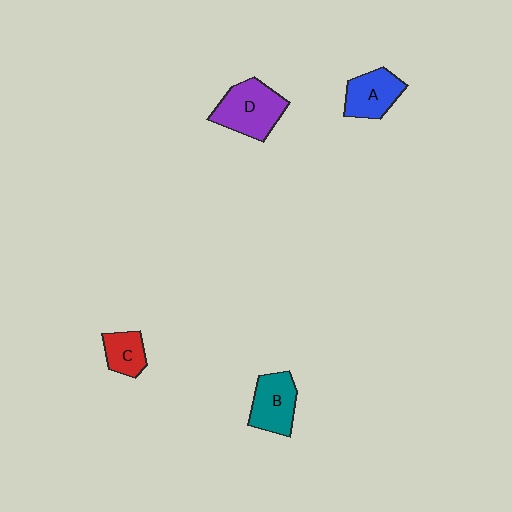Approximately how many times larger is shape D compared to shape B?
Approximately 1.3 times.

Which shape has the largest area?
Shape D (purple).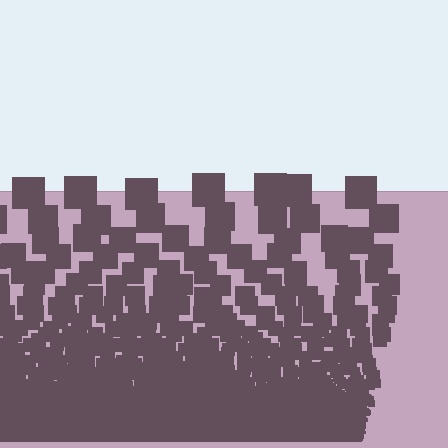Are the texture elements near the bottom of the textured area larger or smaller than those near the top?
Smaller. The gradient is inverted — elements near the bottom are smaller and denser.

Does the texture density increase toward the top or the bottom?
Density increases toward the bottom.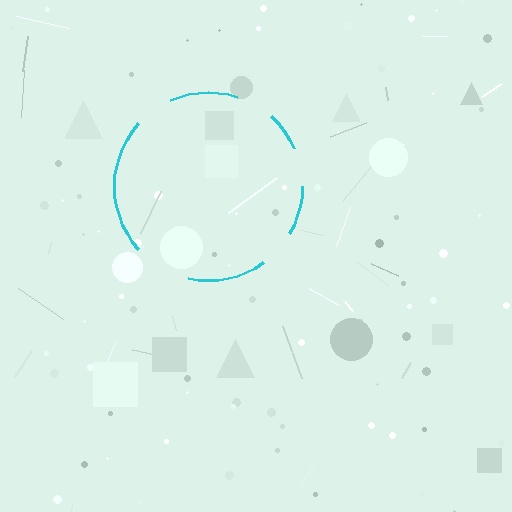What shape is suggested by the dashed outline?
The dashed outline suggests a circle.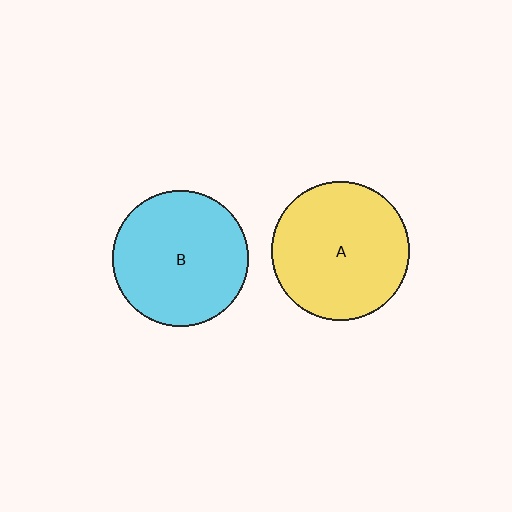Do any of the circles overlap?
No, none of the circles overlap.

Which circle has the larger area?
Circle A (yellow).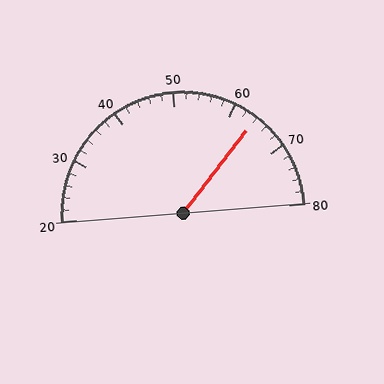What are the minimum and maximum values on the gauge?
The gauge ranges from 20 to 80.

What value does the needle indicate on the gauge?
The needle indicates approximately 64.